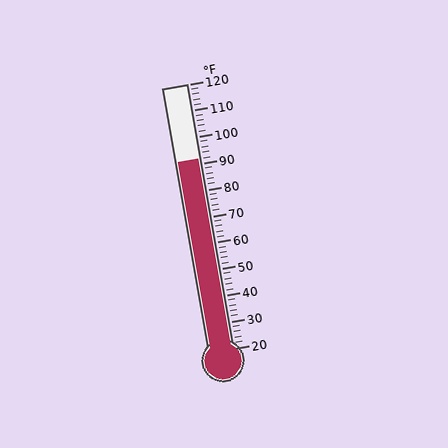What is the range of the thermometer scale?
The thermometer scale ranges from 20°F to 120°F.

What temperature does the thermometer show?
The thermometer shows approximately 92°F.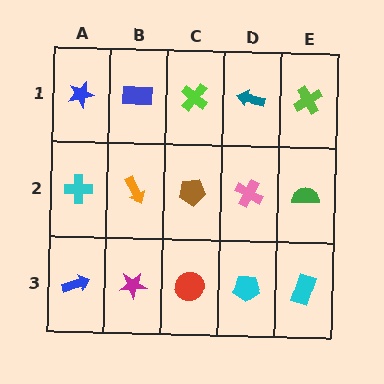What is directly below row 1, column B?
An orange arrow.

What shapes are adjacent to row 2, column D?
A teal arrow (row 1, column D), a cyan pentagon (row 3, column D), a brown pentagon (row 2, column C), a green semicircle (row 2, column E).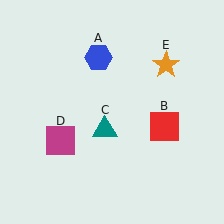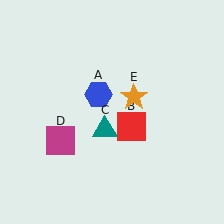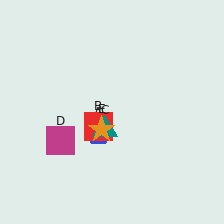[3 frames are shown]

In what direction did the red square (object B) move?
The red square (object B) moved left.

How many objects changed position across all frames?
3 objects changed position: blue hexagon (object A), red square (object B), orange star (object E).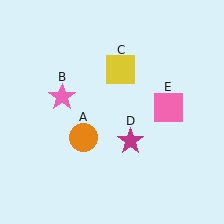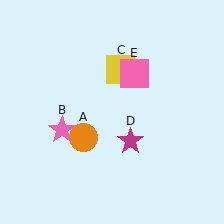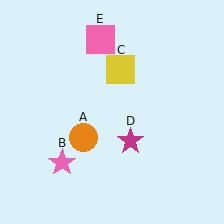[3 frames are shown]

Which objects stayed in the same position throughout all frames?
Orange circle (object A) and yellow square (object C) and magenta star (object D) remained stationary.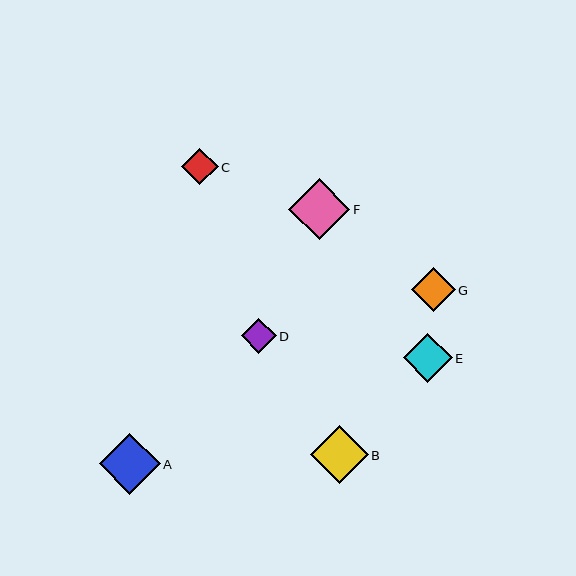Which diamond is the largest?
Diamond F is the largest with a size of approximately 61 pixels.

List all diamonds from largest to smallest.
From largest to smallest: F, A, B, E, G, C, D.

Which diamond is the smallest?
Diamond D is the smallest with a size of approximately 35 pixels.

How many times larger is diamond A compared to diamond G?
Diamond A is approximately 1.4 times the size of diamond G.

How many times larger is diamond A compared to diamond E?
Diamond A is approximately 1.3 times the size of diamond E.